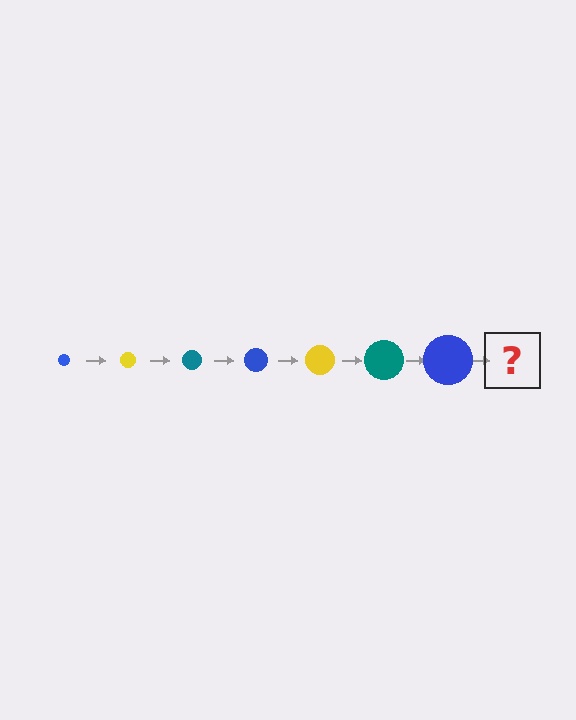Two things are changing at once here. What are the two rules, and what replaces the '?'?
The two rules are that the circle grows larger each step and the color cycles through blue, yellow, and teal. The '?' should be a yellow circle, larger than the previous one.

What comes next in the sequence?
The next element should be a yellow circle, larger than the previous one.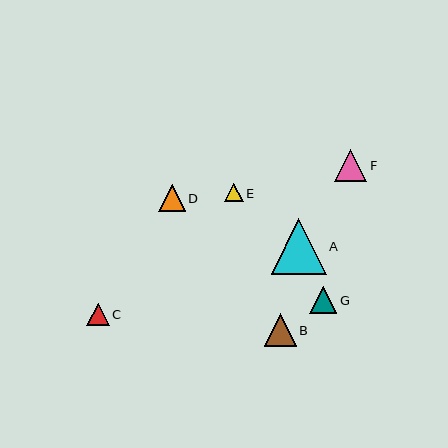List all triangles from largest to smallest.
From largest to smallest: A, B, F, G, D, C, E.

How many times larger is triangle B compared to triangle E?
Triangle B is approximately 1.8 times the size of triangle E.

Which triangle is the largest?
Triangle A is the largest with a size of approximately 55 pixels.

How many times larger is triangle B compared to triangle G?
Triangle B is approximately 1.2 times the size of triangle G.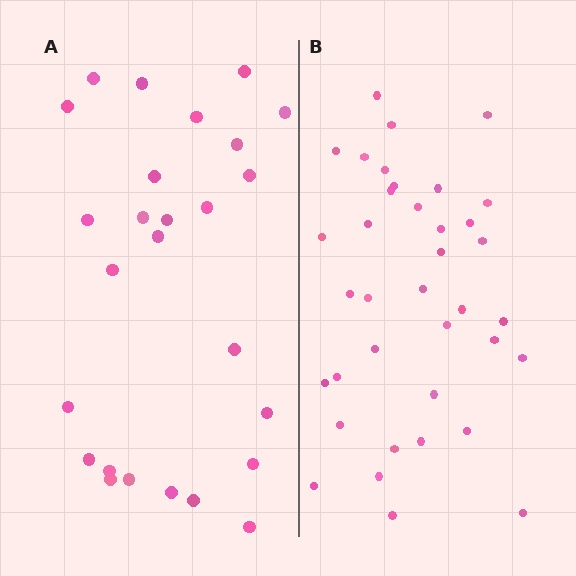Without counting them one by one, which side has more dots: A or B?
Region B (the right region) has more dots.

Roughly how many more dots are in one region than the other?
Region B has roughly 12 or so more dots than region A.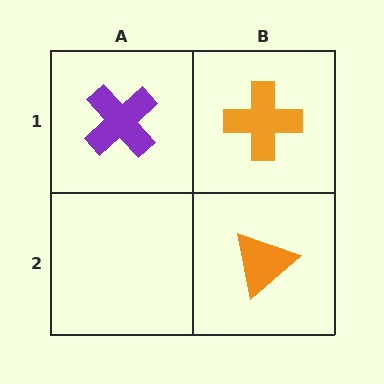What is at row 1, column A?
A purple cross.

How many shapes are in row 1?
2 shapes.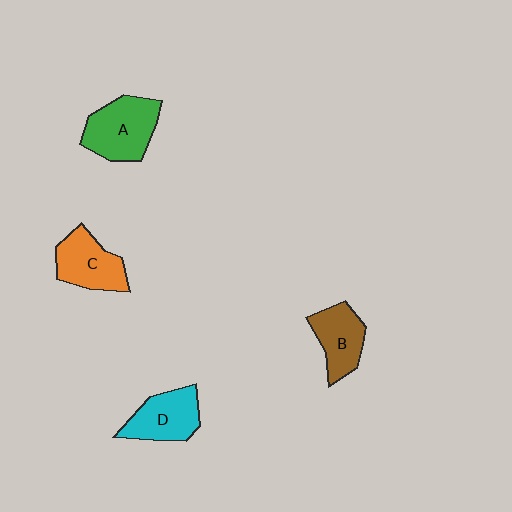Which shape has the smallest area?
Shape B (brown).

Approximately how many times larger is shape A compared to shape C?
Approximately 1.2 times.